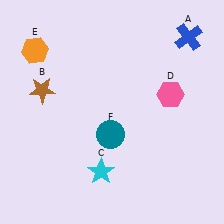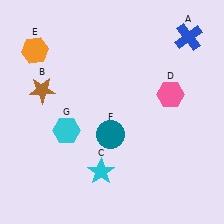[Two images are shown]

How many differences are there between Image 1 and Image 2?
There is 1 difference between the two images.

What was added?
A cyan hexagon (G) was added in Image 2.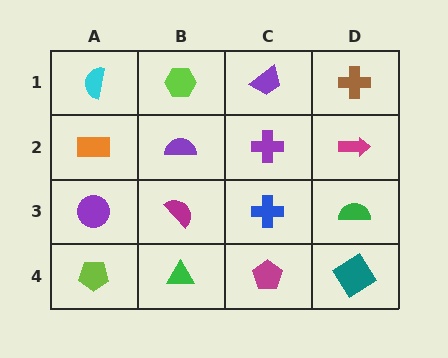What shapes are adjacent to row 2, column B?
A lime hexagon (row 1, column B), a magenta semicircle (row 3, column B), an orange rectangle (row 2, column A), a purple cross (row 2, column C).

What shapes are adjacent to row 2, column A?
A cyan semicircle (row 1, column A), a purple circle (row 3, column A), a purple semicircle (row 2, column B).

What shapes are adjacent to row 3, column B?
A purple semicircle (row 2, column B), a green triangle (row 4, column B), a purple circle (row 3, column A), a blue cross (row 3, column C).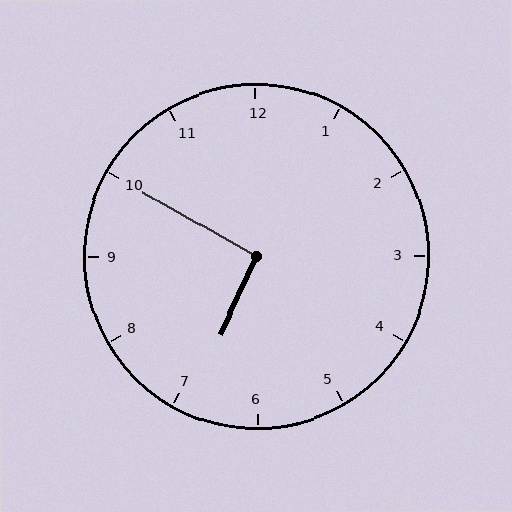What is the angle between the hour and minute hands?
Approximately 95 degrees.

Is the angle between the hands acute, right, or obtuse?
It is right.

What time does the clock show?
6:50.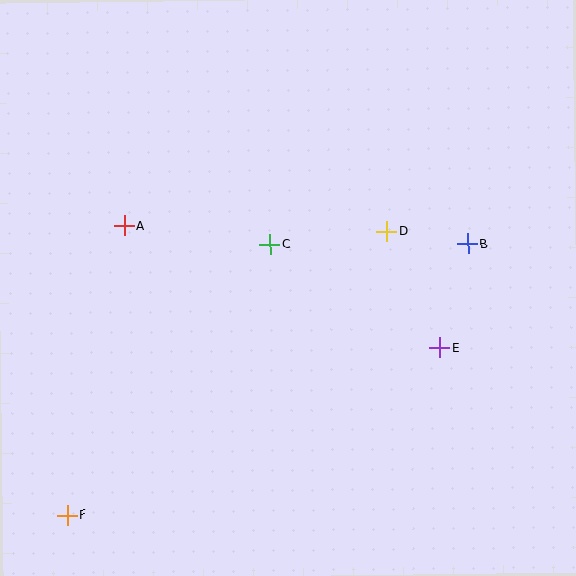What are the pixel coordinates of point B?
Point B is at (468, 244).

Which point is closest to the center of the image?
Point C at (270, 244) is closest to the center.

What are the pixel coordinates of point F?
Point F is at (67, 515).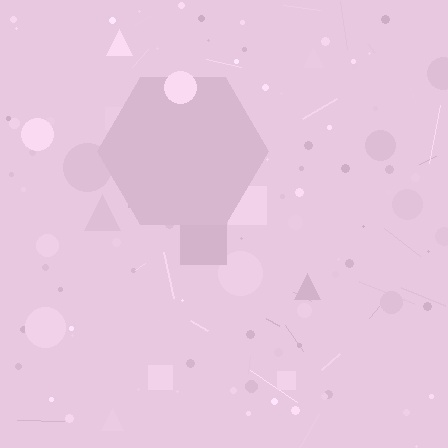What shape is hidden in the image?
A hexagon is hidden in the image.